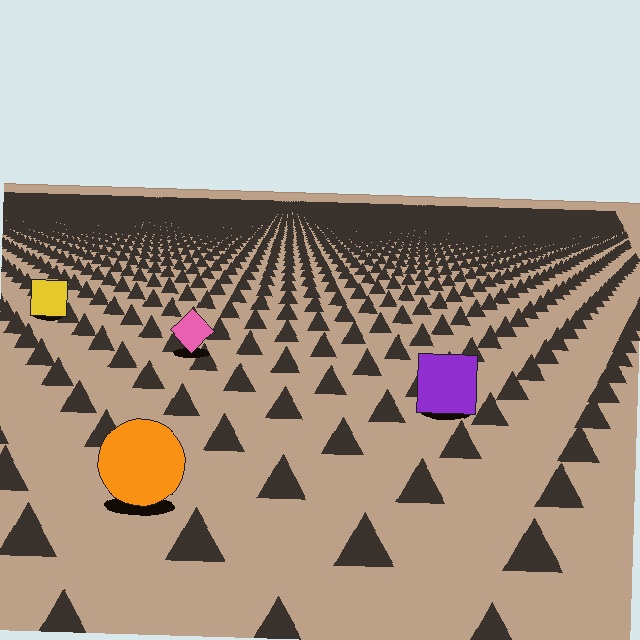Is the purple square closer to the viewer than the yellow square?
Yes. The purple square is closer — you can tell from the texture gradient: the ground texture is coarser near it.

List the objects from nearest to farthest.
From nearest to farthest: the orange circle, the purple square, the pink diamond, the yellow square.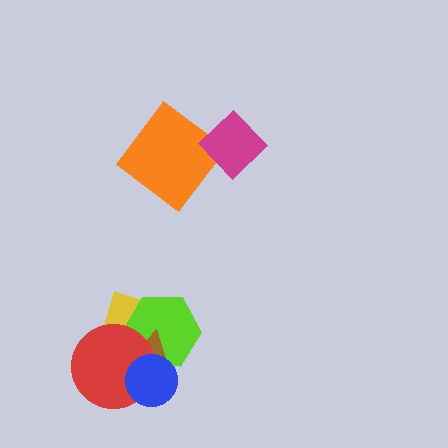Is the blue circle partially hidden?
No, no other shape covers it.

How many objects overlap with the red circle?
4 objects overlap with the red circle.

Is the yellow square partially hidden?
Yes, it is partially covered by another shape.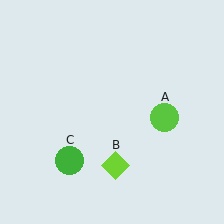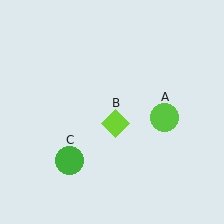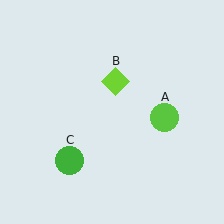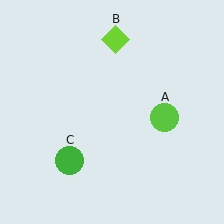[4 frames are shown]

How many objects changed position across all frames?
1 object changed position: lime diamond (object B).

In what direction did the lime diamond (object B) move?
The lime diamond (object B) moved up.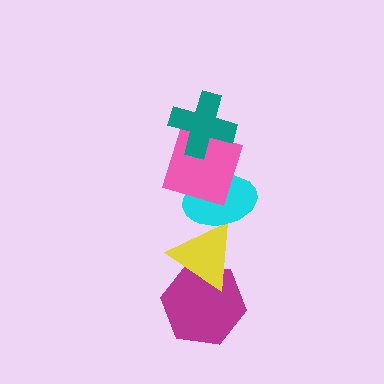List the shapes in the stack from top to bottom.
From top to bottom: the teal cross, the pink square, the cyan ellipse, the yellow triangle, the magenta hexagon.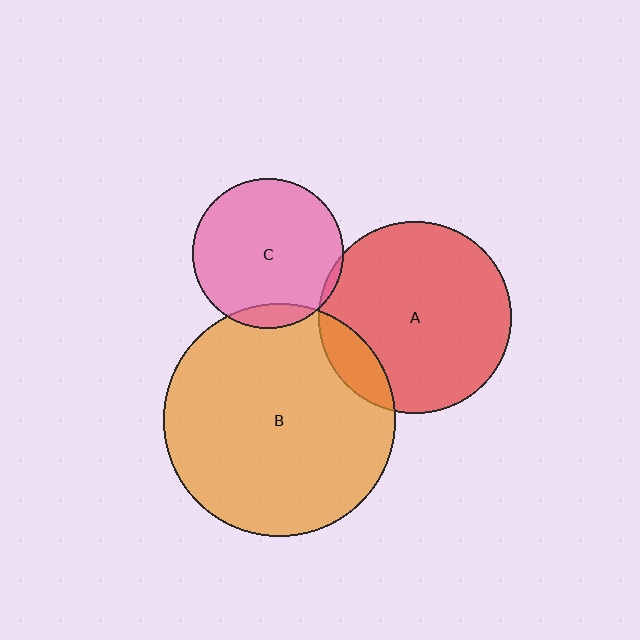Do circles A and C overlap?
Yes.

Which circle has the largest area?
Circle B (orange).